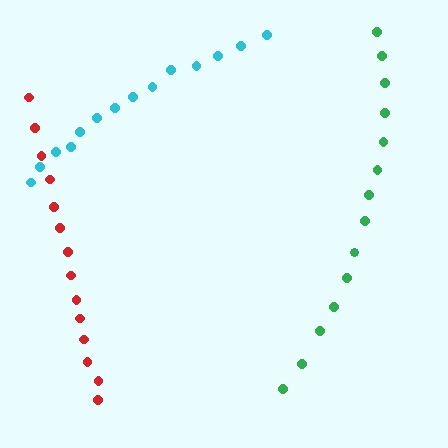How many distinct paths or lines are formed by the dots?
There are 3 distinct paths.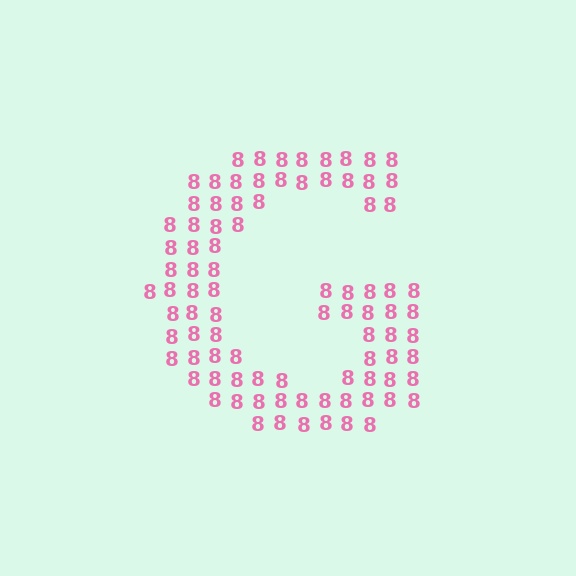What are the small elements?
The small elements are digit 8's.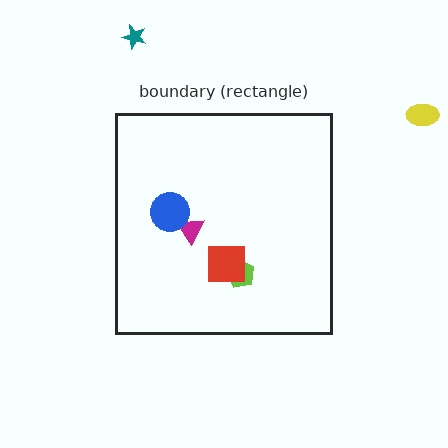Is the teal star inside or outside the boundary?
Outside.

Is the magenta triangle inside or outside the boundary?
Inside.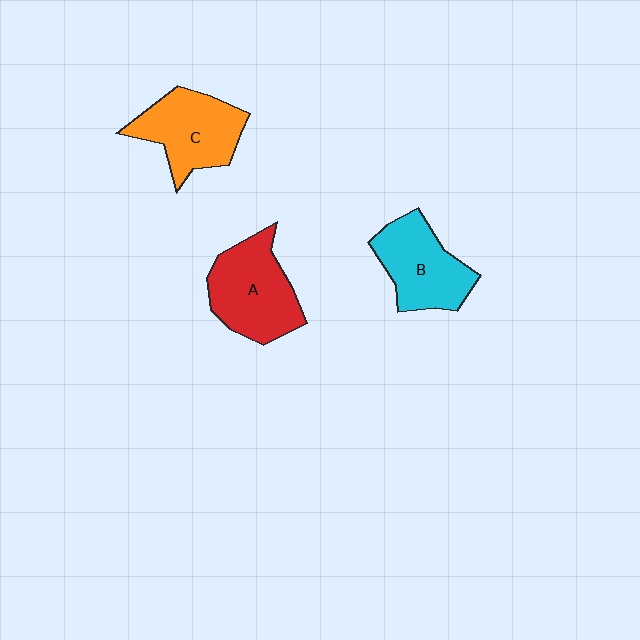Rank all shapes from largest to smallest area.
From largest to smallest: A (red), C (orange), B (cyan).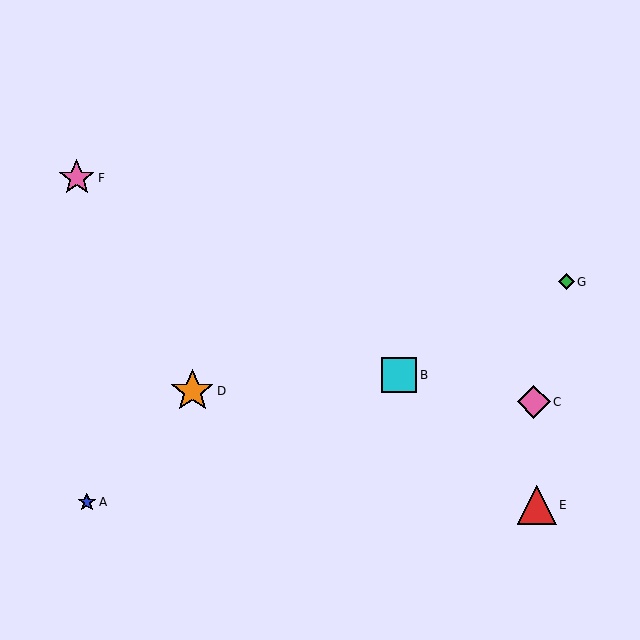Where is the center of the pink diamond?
The center of the pink diamond is at (534, 402).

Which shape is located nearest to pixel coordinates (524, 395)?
The pink diamond (labeled C) at (534, 402) is nearest to that location.